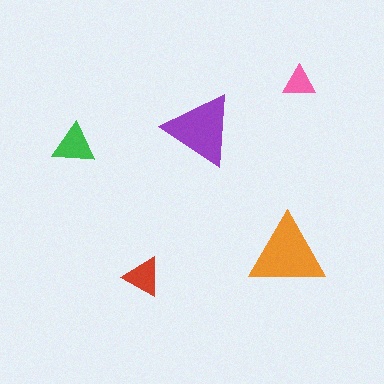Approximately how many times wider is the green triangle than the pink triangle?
About 1.5 times wider.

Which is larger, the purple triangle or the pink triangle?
The purple one.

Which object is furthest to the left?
The green triangle is leftmost.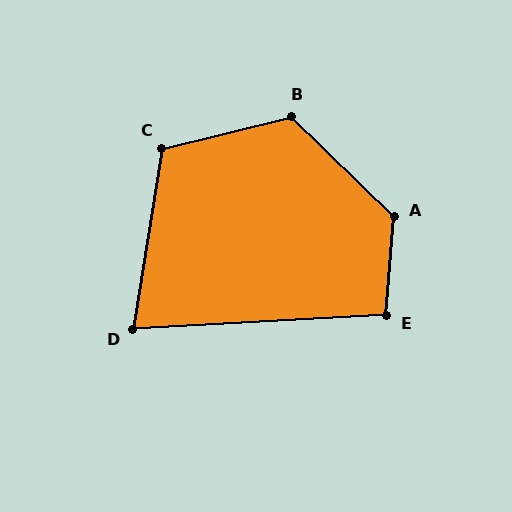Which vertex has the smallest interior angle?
D, at approximately 78 degrees.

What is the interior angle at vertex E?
Approximately 97 degrees (obtuse).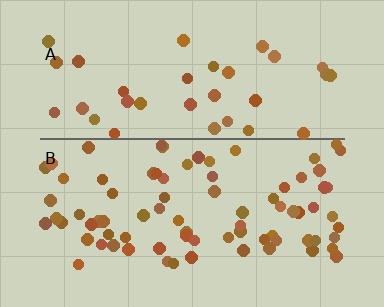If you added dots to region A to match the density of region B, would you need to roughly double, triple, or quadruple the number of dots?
Approximately double.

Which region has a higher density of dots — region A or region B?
B (the bottom).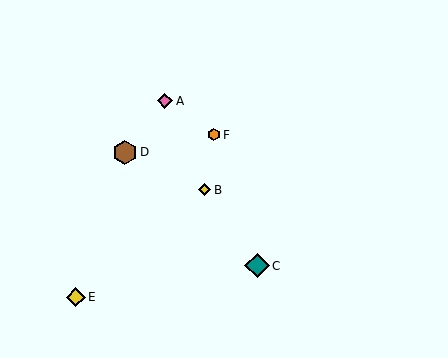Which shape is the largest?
The teal diamond (labeled C) is the largest.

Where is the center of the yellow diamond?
The center of the yellow diamond is at (76, 297).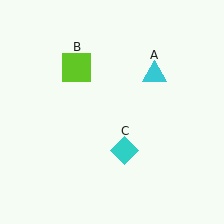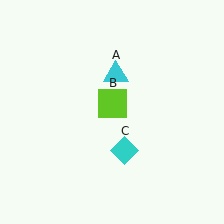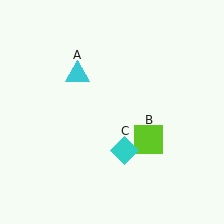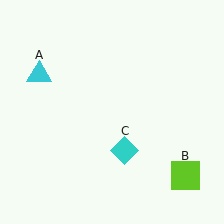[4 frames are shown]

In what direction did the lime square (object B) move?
The lime square (object B) moved down and to the right.